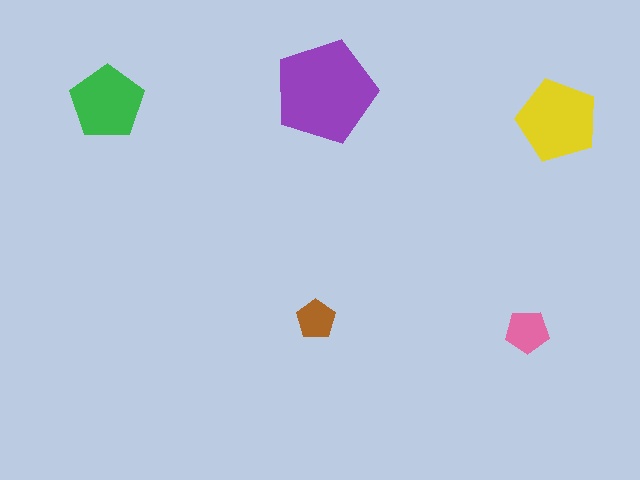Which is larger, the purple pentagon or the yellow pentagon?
The purple one.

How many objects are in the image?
There are 5 objects in the image.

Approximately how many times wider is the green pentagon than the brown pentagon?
About 2 times wider.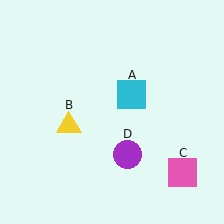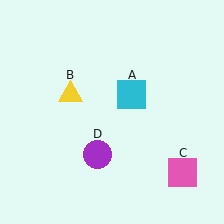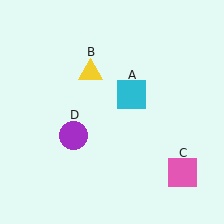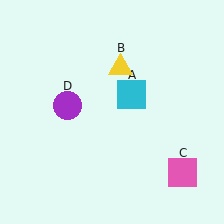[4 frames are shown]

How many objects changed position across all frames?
2 objects changed position: yellow triangle (object B), purple circle (object D).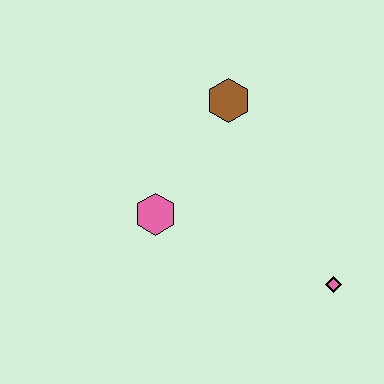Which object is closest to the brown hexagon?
The pink hexagon is closest to the brown hexagon.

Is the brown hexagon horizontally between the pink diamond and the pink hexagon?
Yes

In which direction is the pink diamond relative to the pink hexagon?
The pink diamond is to the right of the pink hexagon.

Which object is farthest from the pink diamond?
The brown hexagon is farthest from the pink diamond.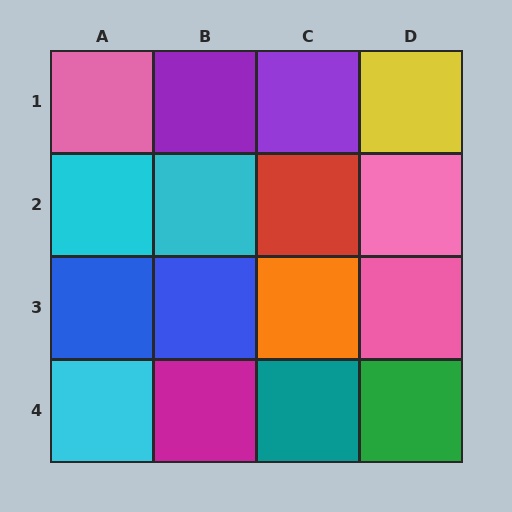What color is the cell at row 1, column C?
Purple.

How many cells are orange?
1 cell is orange.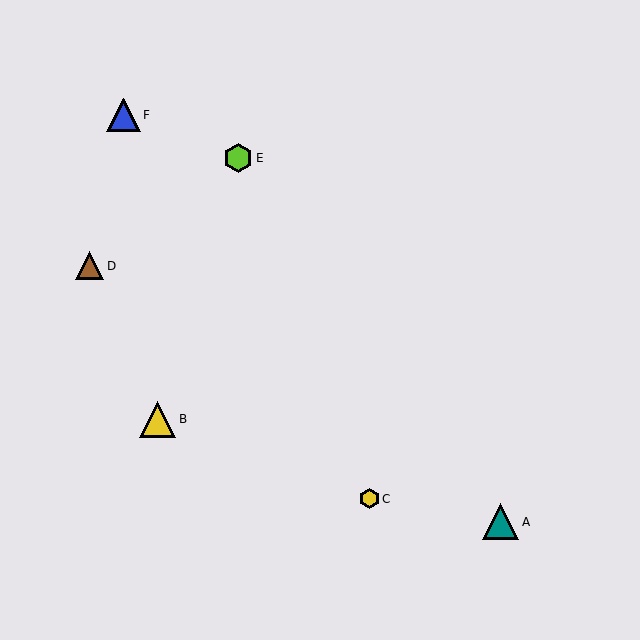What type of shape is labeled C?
Shape C is a yellow hexagon.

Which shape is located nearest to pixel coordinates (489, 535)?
The teal triangle (labeled A) at (500, 522) is nearest to that location.